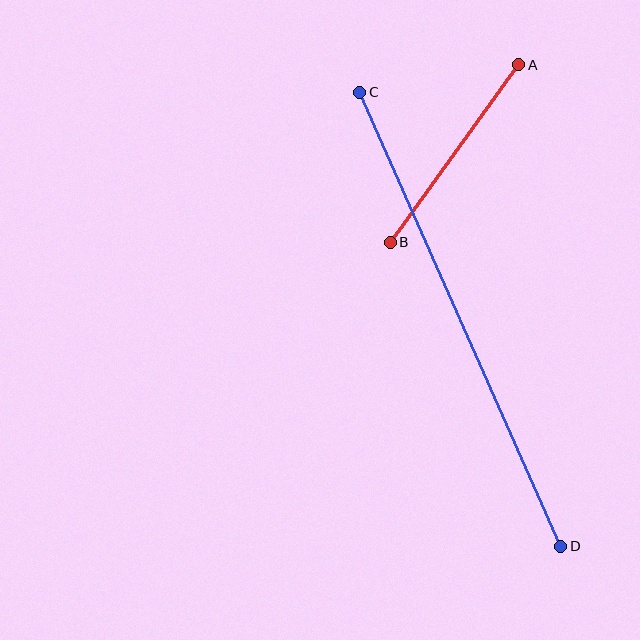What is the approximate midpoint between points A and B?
The midpoint is at approximately (454, 154) pixels.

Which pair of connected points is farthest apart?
Points C and D are farthest apart.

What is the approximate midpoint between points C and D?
The midpoint is at approximately (460, 319) pixels.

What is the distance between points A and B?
The distance is approximately 219 pixels.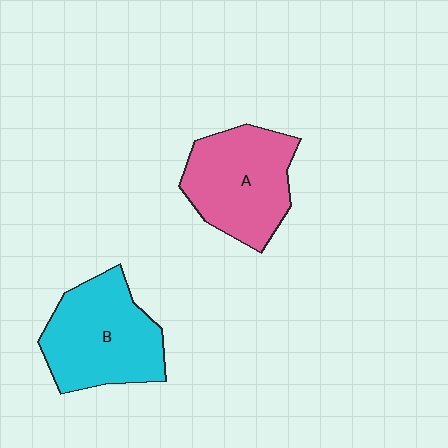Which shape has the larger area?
Shape B (cyan).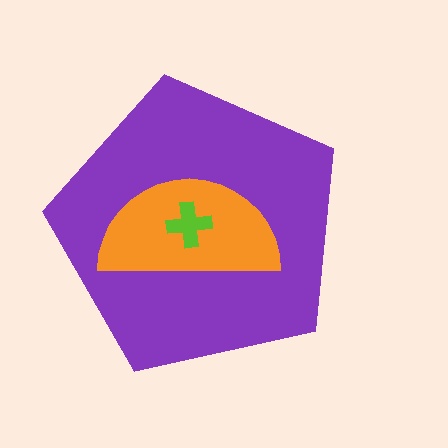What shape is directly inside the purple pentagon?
The orange semicircle.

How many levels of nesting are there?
3.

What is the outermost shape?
The purple pentagon.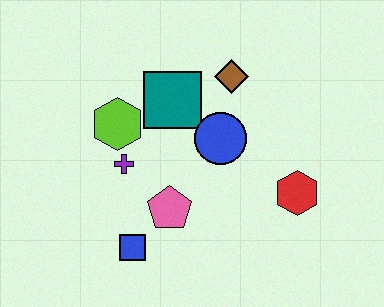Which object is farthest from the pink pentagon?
The brown diamond is farthest from the pink pentagon.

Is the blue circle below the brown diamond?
Yes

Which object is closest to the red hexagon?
The blue circle is closest to the red hexagon.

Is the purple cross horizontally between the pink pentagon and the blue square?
No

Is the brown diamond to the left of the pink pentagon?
No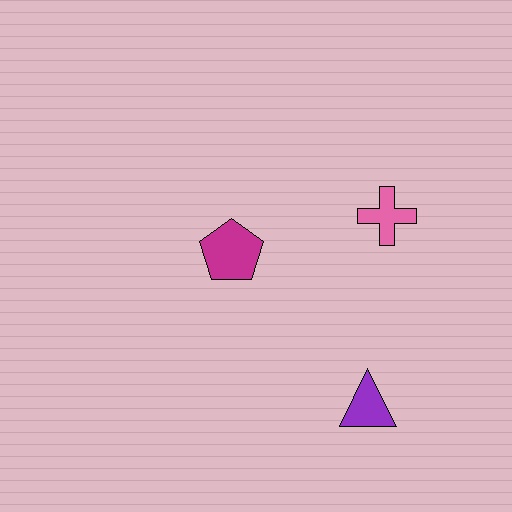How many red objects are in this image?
There are no red objects.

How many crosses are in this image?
There is 1 cross.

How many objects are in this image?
There are 3 objects.